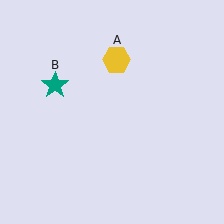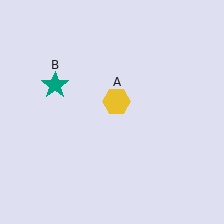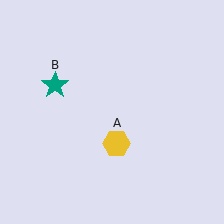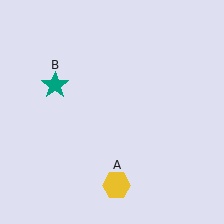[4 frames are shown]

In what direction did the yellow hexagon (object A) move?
The yellow hexagon (object A) moved down.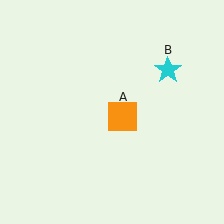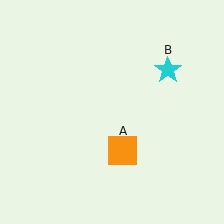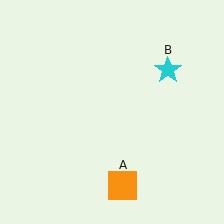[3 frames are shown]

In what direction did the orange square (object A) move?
The orange square (object A) moved down.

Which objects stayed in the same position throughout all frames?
Cyan star (object B) remained stationary.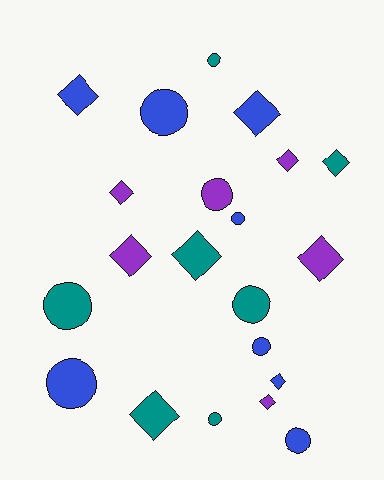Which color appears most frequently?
Blue, with 8 objects.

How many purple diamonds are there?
There are 5 purple diamonds.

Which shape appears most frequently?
Diamond, with 11 objects.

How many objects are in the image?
There are 21 objects.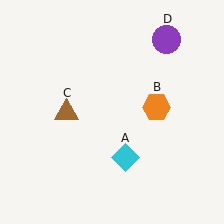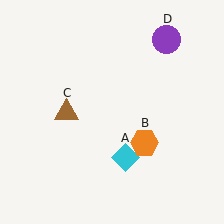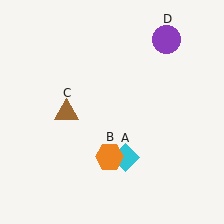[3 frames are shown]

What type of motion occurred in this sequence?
The orange hexagon (object B) rotated clockwise around the center of the scene.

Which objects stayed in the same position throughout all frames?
Cyan diamond (object A) and brown triangle (object C) and purple circle (object D) remained stationary.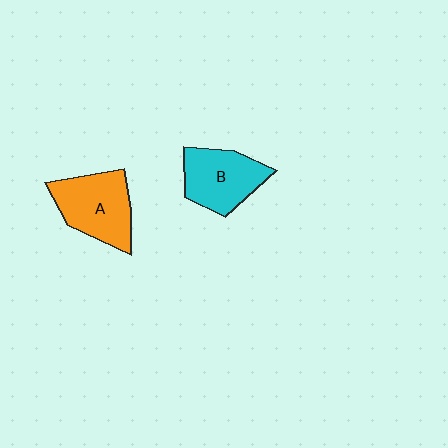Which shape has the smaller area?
Shape B (cyan).